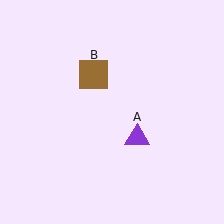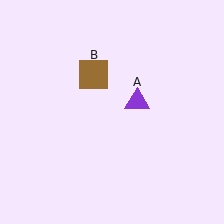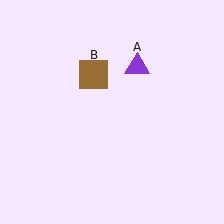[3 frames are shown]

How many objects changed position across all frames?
1 object changed position: purple triangle (object A).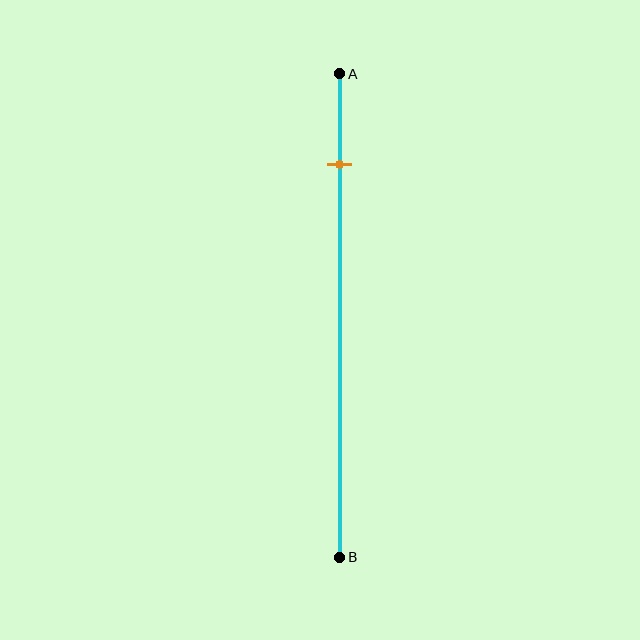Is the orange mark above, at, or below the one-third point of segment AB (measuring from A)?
The orange mark is above the one-third point of segment AB.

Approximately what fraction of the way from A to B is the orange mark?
The orange mark is approximately 20% of the way from A to B.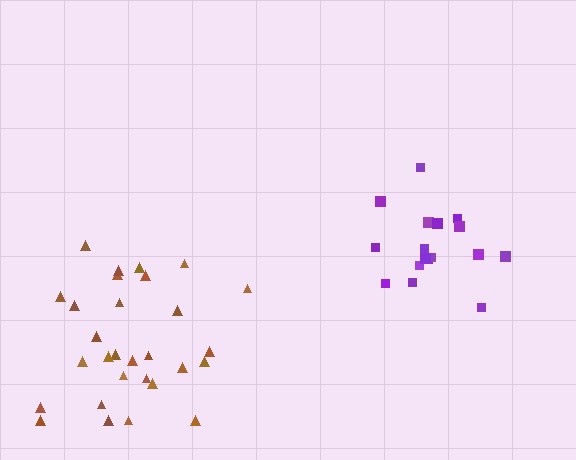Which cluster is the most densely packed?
Purple.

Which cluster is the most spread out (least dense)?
Brown.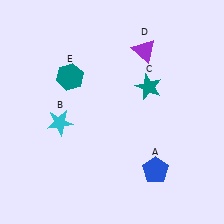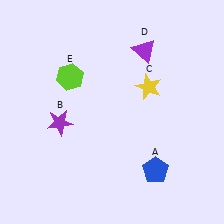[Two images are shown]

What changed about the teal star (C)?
In Image 1, C is teal. In Image 2, it changed to yellow.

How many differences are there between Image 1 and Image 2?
There are 3 differences between the two images.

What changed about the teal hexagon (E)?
In Image 1, E is teal. In Image 2, it changed to lime.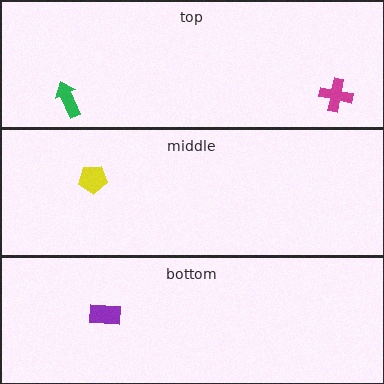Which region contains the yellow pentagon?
The middle region.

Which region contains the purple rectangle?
The bottom region.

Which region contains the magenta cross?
The top region.